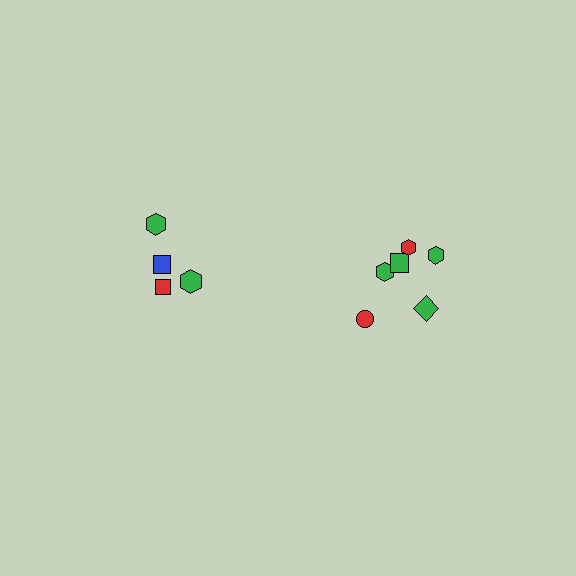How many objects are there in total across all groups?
There are 10 objects.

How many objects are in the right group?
There are 6 objects.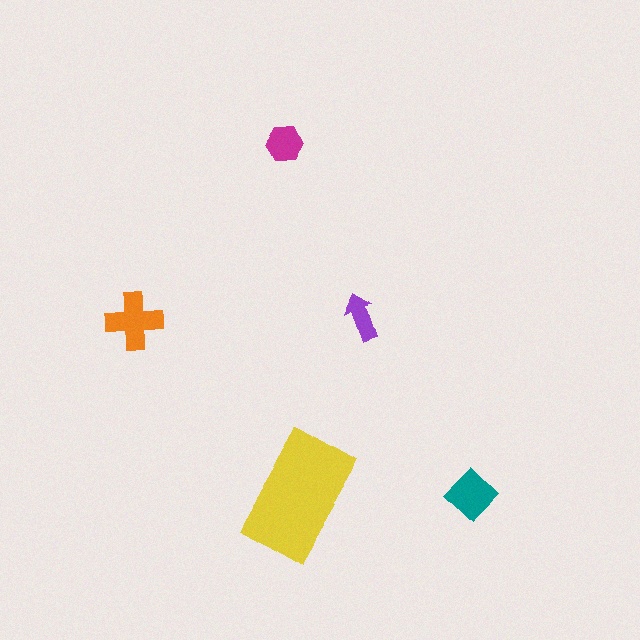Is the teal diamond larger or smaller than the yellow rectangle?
Smaller.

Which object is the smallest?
The purple arrow.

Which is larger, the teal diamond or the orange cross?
The orange cross.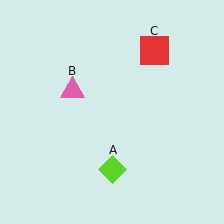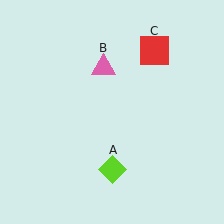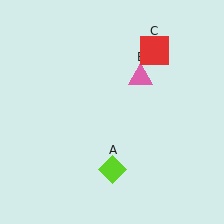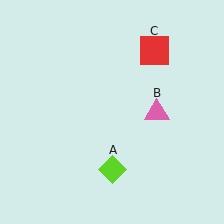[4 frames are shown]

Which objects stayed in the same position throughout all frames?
Lime diamond (object A) and red square (object C) remained stationary.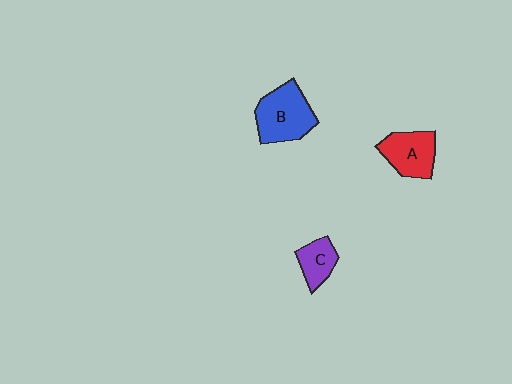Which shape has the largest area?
Shape B (blue).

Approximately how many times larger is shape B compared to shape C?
Approximately 1.9 times.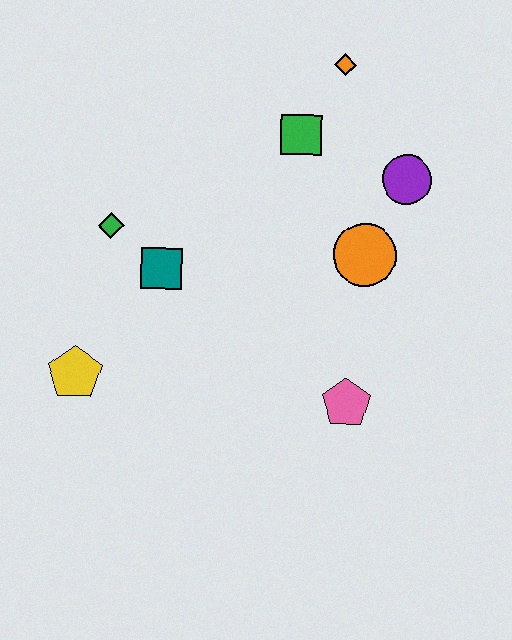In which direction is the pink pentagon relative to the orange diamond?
The pink pentagon is below the orange diamond.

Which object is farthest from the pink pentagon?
The orange diamond is farthest from the pink pentagon.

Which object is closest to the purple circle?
The orange circle is closest to the purple circle.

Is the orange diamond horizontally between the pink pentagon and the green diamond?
Yes